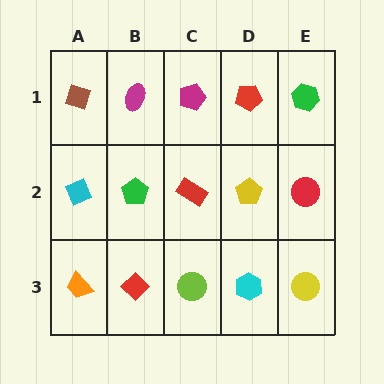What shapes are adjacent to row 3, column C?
A red rectangle (row 2, column C), a red diamond (row 3, column B), a cyan hexagon (row 3, column D).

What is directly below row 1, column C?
A red rectangle.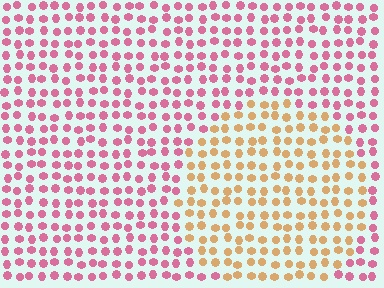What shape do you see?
I see a circle.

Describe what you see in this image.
The image is filled with small pink elements in a uniform arrangement. A circle-shaped region is visible where the elements are tinted to a slightly different hue, forming a subtle color boundary.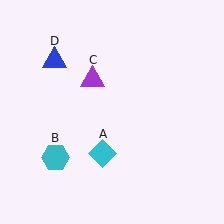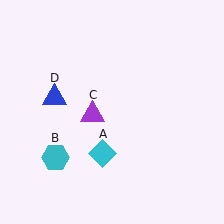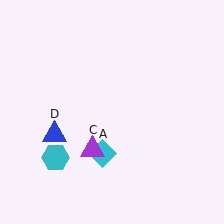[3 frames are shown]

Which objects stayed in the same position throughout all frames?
Cyan diamond (object A) and cyan hexagon (object B) remained stationary.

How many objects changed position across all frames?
2 objects changed position: purple triangle (object C), blue triangle (object D).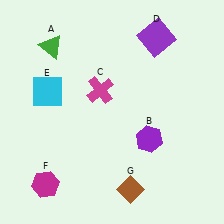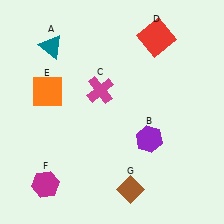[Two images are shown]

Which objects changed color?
A changed from green to teal. D changed from purple to red. E changed from cyan to orange.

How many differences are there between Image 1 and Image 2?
There are 3 differences between the two images.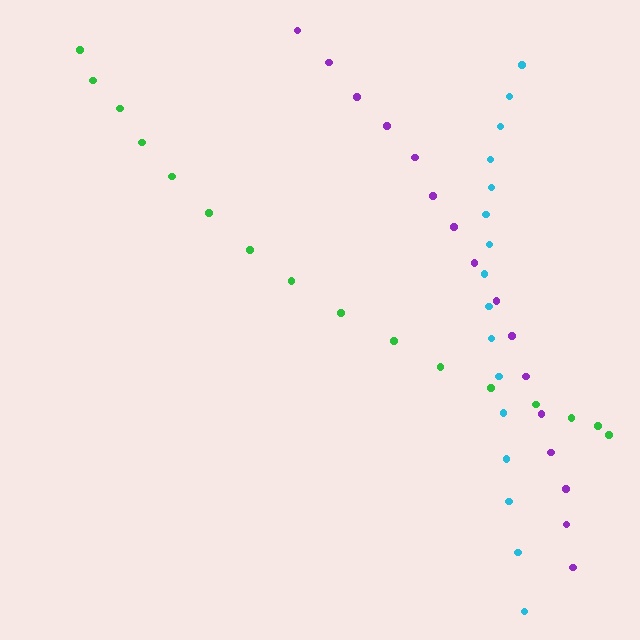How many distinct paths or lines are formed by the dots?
There are 3 distinct paths.